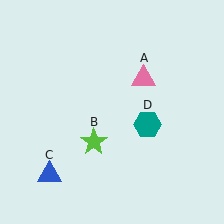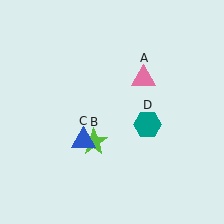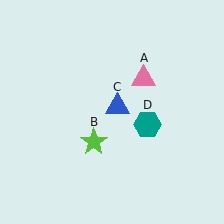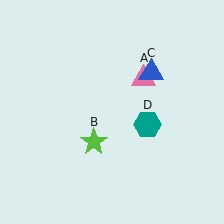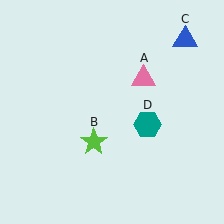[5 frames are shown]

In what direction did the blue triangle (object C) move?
The blue triangle (object C) moved up and to the right.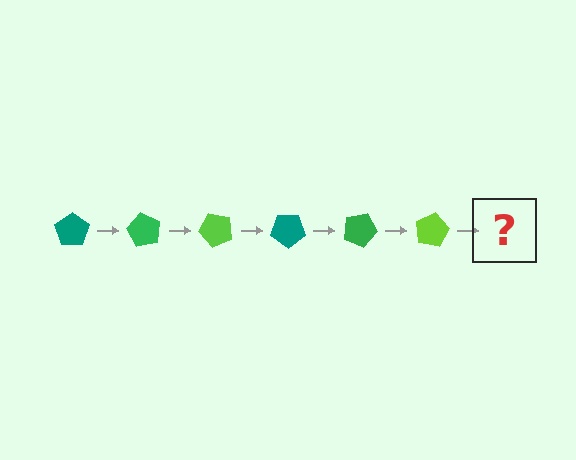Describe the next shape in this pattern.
It should be a teal pentagon, rotated 360 degrees from the start.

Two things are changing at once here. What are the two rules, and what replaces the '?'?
The two rules are that it rotates 60 degrees each step and the color cycles through teal, green, and lime. The '?' should be a teal pentagon, rotated 360 degrees from the start.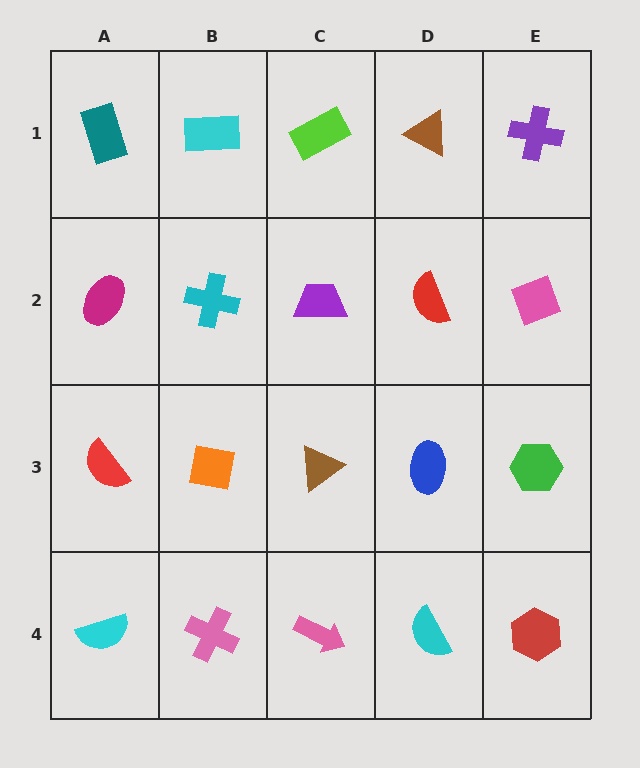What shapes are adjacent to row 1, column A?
A magenta ellipse (row 2, column A), a cyan rectangle (row 1, column B).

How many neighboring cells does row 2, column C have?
4.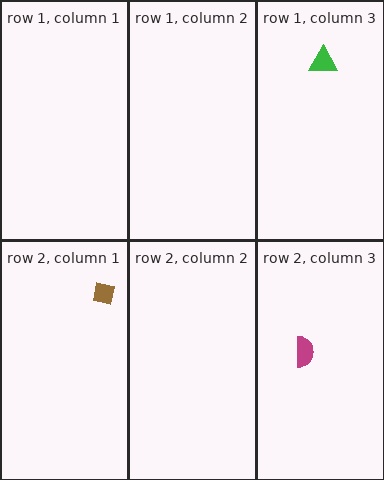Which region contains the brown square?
The row 2, column 1 region.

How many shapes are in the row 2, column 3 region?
1.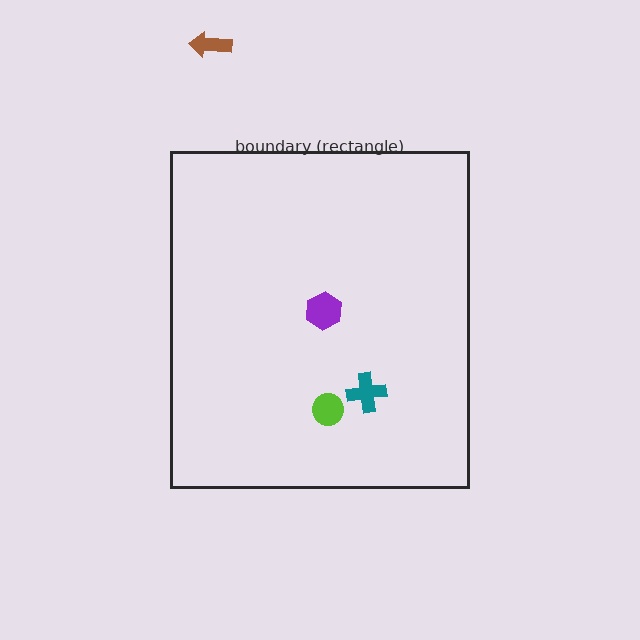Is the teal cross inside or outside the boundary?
Inside.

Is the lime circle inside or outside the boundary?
Inside.